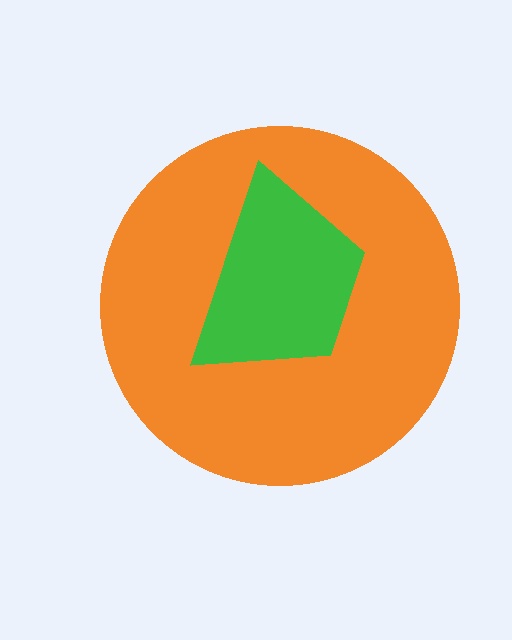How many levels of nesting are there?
2.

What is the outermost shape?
The orange circle.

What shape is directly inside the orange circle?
The green trapezoid.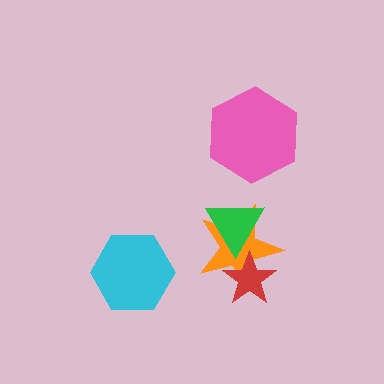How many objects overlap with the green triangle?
2 objects overlap with the green triangle.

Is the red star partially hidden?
Yes, it is partially covered by another shape.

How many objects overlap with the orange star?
2 objects overlap with the orange star.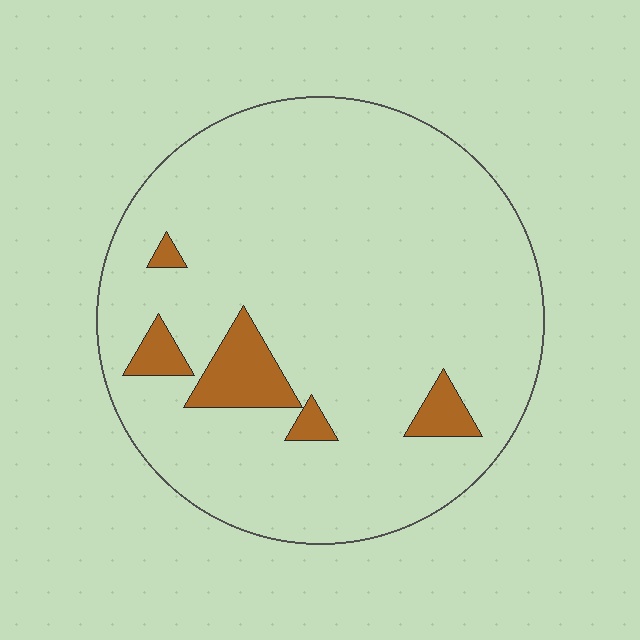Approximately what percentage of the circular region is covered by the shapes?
Approximately 10%.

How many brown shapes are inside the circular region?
5.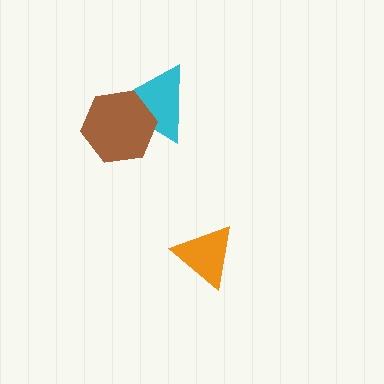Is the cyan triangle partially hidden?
Yes, it is partially covered by another shape.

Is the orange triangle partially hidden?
No, no other shape covers it.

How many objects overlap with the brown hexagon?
1 object overlaps with the brown hexagon.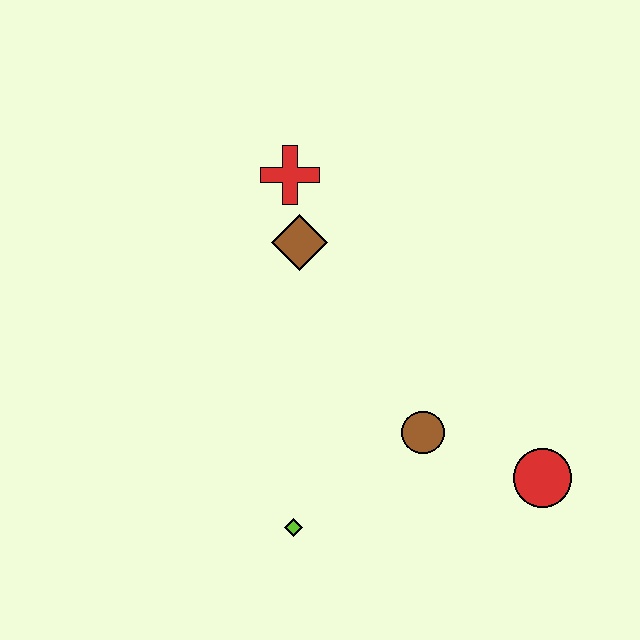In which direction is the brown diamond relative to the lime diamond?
The brown diamond is above the lime diamond.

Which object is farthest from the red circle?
The red cross is farthest from the red circle.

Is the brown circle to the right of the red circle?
No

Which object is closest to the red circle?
The brown circle is closest to the red circle.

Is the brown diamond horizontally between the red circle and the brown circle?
No